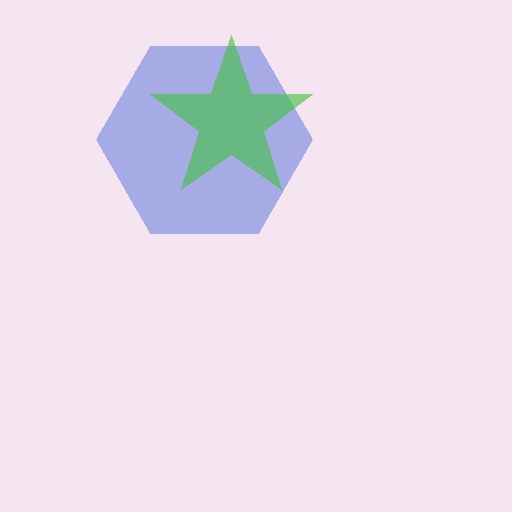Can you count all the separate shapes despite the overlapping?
Yes, there are 2 separate shapes.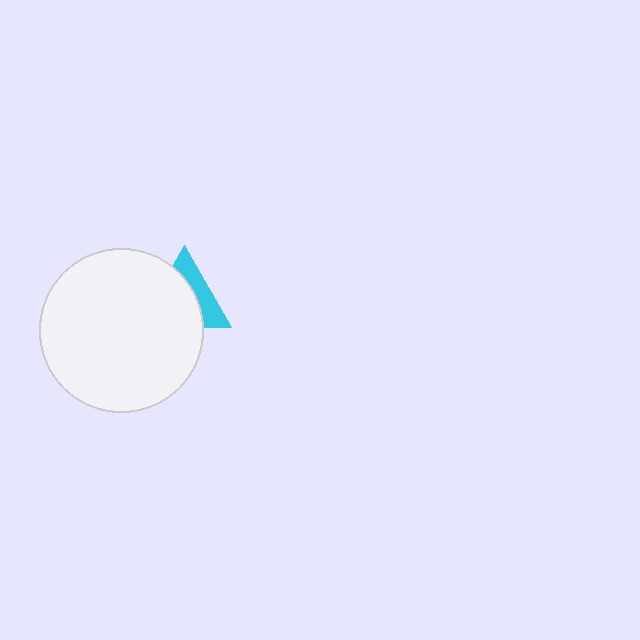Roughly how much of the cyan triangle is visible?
A small part of it is visible (roughly 39%).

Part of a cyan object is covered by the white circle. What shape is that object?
It is a triangle.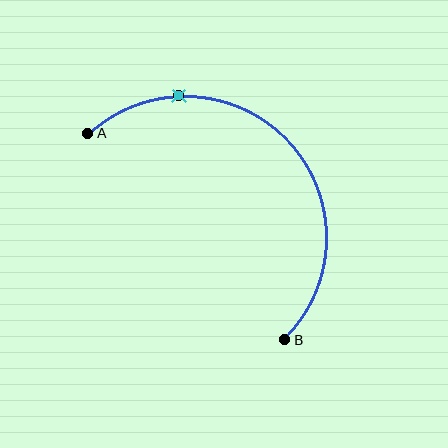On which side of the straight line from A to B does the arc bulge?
The arc bulges above and to the right of the straight line connecting A and B.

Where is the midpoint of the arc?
The arc midpoint is the point on the curve farthest from the straight line joining A and B. It sits above and to the right of that line.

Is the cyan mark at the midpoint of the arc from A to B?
No. The cyan mark lies on the arc but is closer to endpoint A. The arc midpoint would be at the point on the curve equidistant along the arc from both A and B.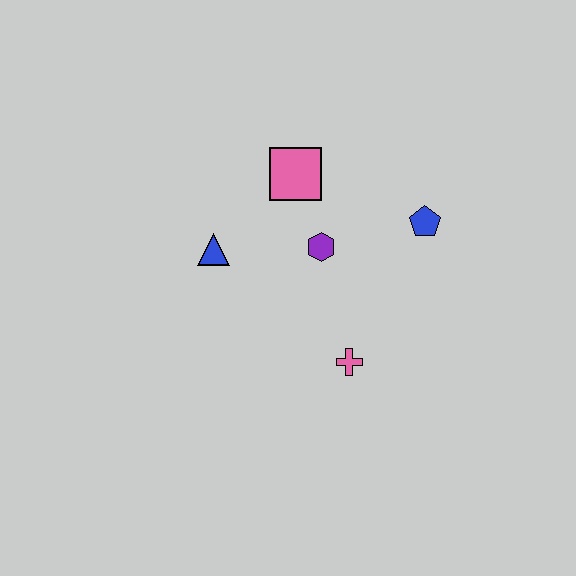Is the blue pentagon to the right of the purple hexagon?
Yes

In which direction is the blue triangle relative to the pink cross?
The blue triangle is to the left of the pink cross.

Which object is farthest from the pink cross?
The pink square is farthest from the pink cross.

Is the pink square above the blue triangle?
Yes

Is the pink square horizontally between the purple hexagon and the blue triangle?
Yes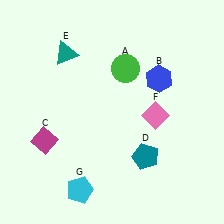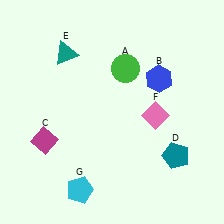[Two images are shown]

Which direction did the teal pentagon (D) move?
The teal pentagon (D) moved right.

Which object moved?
The teal pentagon (D) moved right.